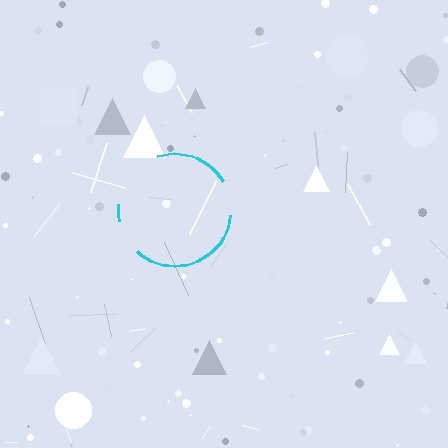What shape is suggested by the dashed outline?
The dashed outline suggests a circle.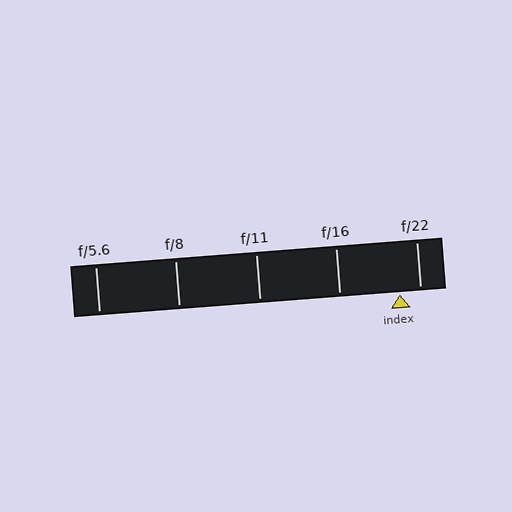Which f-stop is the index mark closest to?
The index mark is closest to f/22.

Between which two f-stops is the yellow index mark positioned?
The index mark is between f/16 and f/22.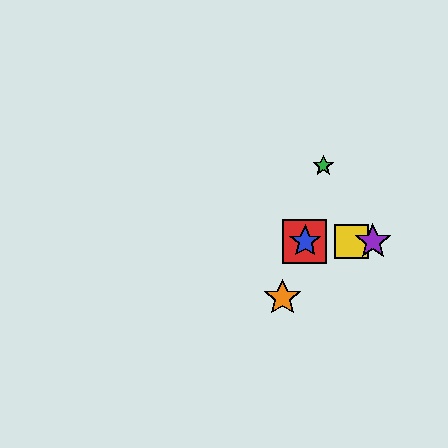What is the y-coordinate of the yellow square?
The yellow square is at y≈242.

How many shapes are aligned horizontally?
4 shapes (the red square, the blue star, the yellow square, the purple star) are aligned horizontally.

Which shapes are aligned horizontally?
The red square, the blue star, the yellow square, the purple star are aligned horizontally.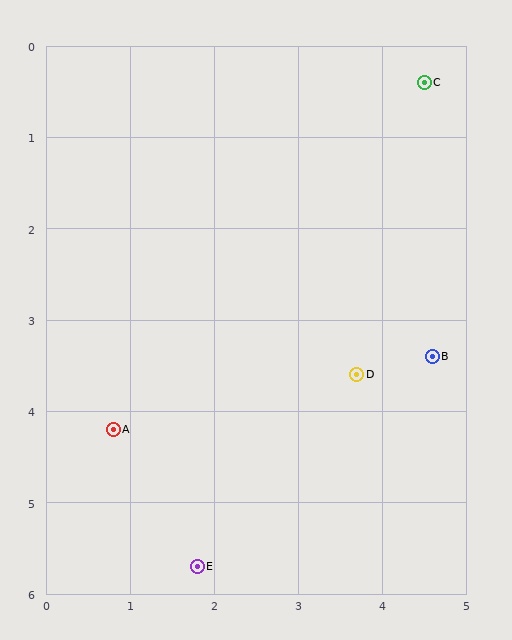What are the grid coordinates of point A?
Point A is at approximately (0.8, 4.2).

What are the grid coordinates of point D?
Point D is at approximately (3.7, 3.6).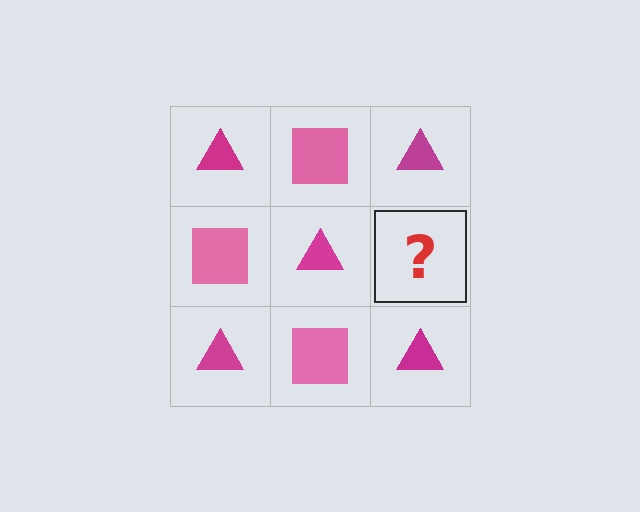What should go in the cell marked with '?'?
The missing cell should contain a pink square.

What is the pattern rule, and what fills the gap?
The rule is that it alternates magenta triangle and pink square in a checkerboard pattern. The gap should be filled with a pink square.